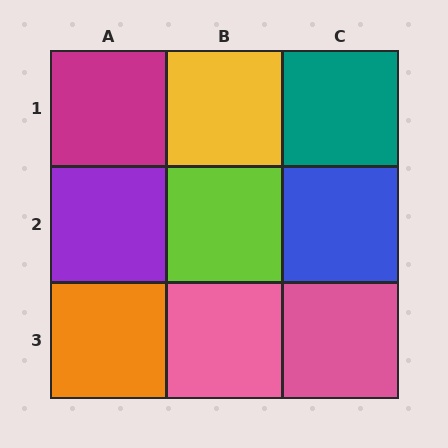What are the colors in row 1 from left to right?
Magenta, yellow, teal.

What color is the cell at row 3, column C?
Pink.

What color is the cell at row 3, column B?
Pink.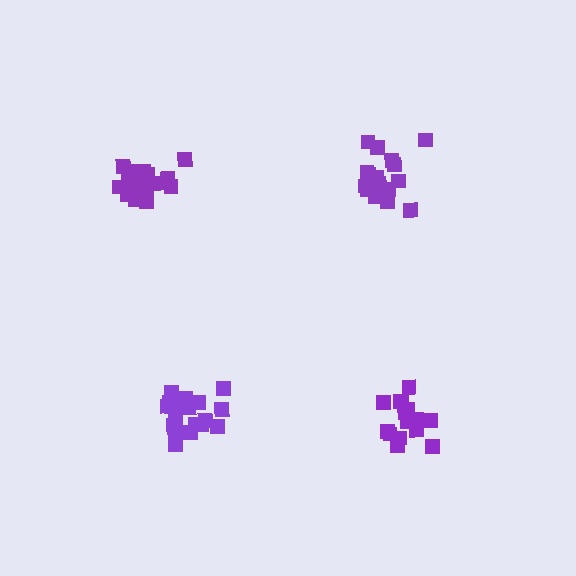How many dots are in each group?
Group 1: 19 dots, Group 2: 16 dots, Group 3: 19 dots, Group 4: 21 dots (75 total).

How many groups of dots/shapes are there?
There are 4 groups.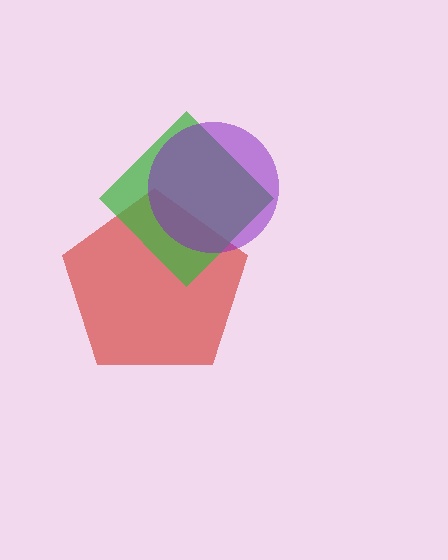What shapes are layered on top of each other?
The layered shapes are: a red pentagon, a green diamond, a purple circle.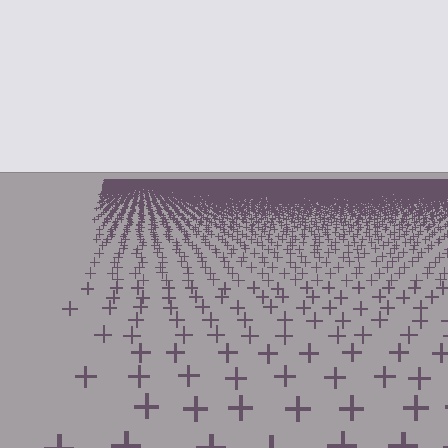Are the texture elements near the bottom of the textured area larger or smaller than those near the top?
Larger. Near the bottom, elements are closer to the viewer and appear at a bigger on-screen size.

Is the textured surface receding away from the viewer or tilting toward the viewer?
The surface is receding away from the viewer. Texture elements get smaller and denser toward the top.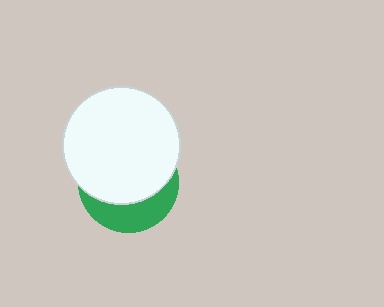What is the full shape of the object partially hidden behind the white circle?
The partially hidden object is a green circle.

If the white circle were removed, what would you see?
You would see the complete green circle.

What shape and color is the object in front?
The object in front is a white circle.